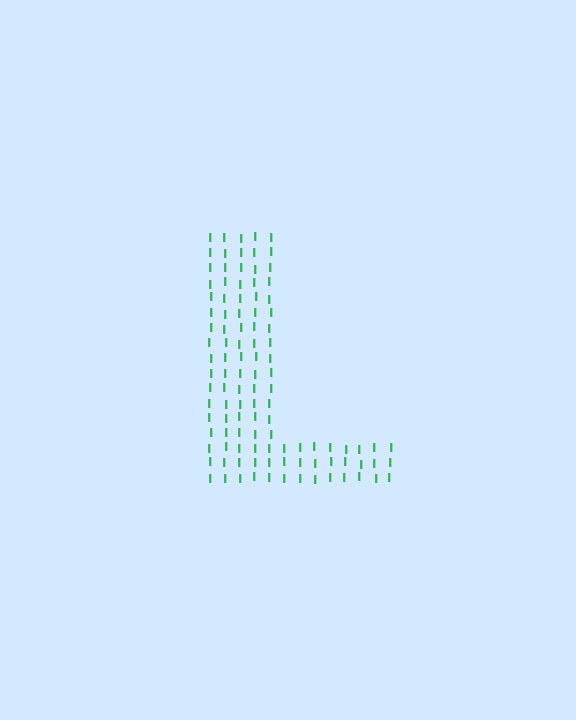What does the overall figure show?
The overall figure shows the letter L.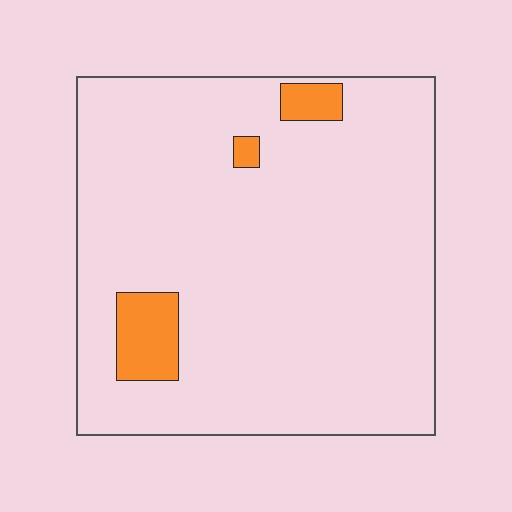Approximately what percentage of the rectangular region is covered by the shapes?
Approximately 5%.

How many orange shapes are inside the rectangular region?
3.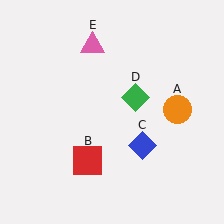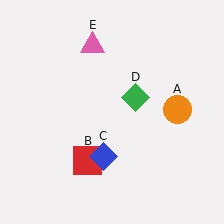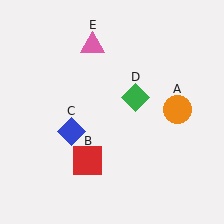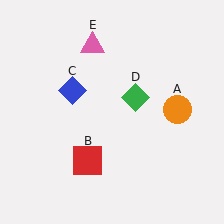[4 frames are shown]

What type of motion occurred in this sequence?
The blue diamond (object C) rotated clockwise around the center of the scene.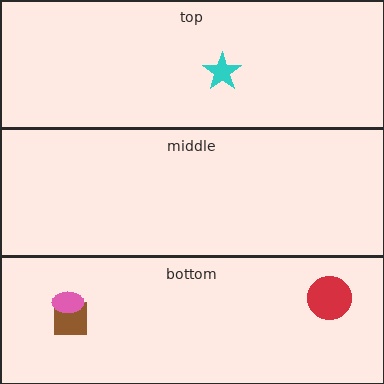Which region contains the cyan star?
The top region.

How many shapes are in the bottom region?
3.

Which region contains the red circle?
The bottom region.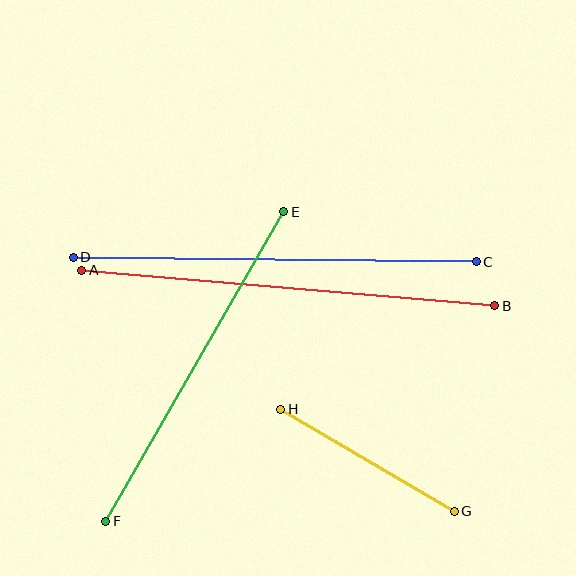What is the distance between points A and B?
The distance is approximately 415 pixels.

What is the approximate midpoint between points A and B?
The midpoint is at approximately (288, 288) pixels.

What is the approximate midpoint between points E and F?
The midpoint is at approximately (195, 367) pixels.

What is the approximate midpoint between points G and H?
The midpoint is at approximately (367, 460) pixels.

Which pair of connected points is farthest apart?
Points A and B are farthest apart.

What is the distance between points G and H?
The distance is approximately 201 pixels.